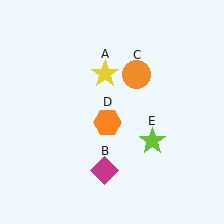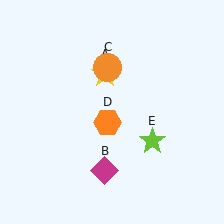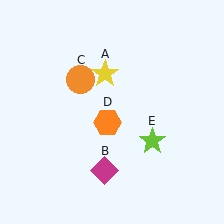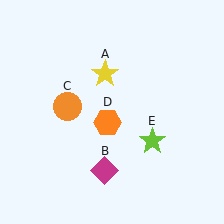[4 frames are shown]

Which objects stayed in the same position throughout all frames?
Yellow star (object A) and magenta diamond (object B) and orange hexagon (object D) and lime star (object E) remained stationary.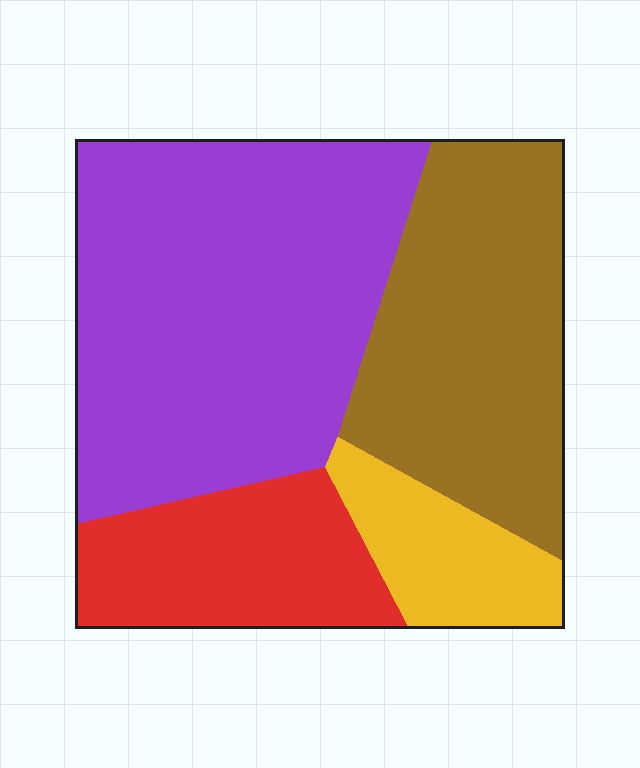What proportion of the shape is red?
Red covers around 15% of the shape.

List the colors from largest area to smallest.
From largest to smallest: purple, brown, red, yellow.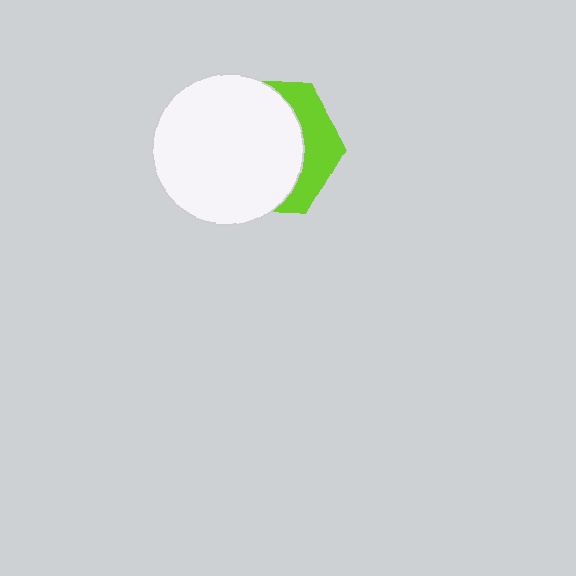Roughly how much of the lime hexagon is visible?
A small part of it is visible (roughly 30%).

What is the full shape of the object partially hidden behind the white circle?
The partially hidden object is a lime hexagon.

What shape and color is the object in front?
The object in front is a white circle.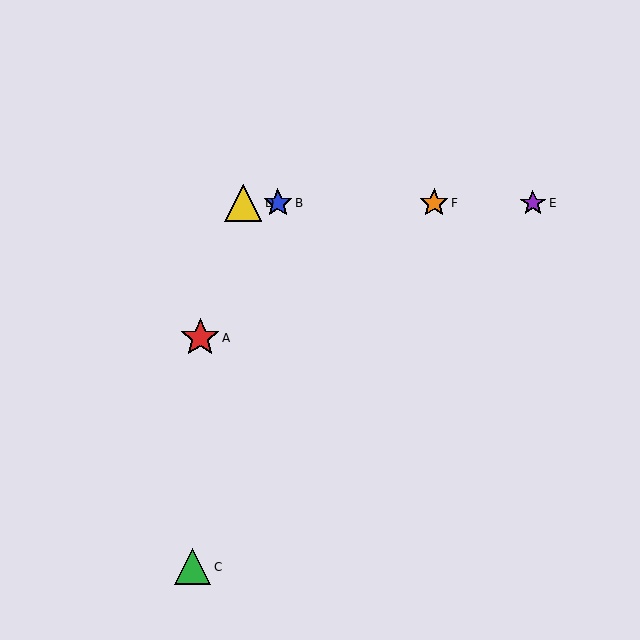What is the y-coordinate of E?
Object E is at y≈203.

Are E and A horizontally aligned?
No, E is at y≈203 and A is at y≈338.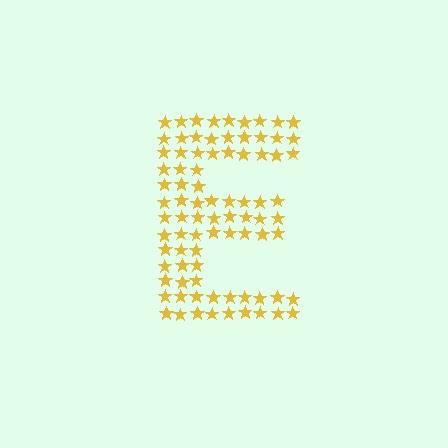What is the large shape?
The large shape is the letter E.